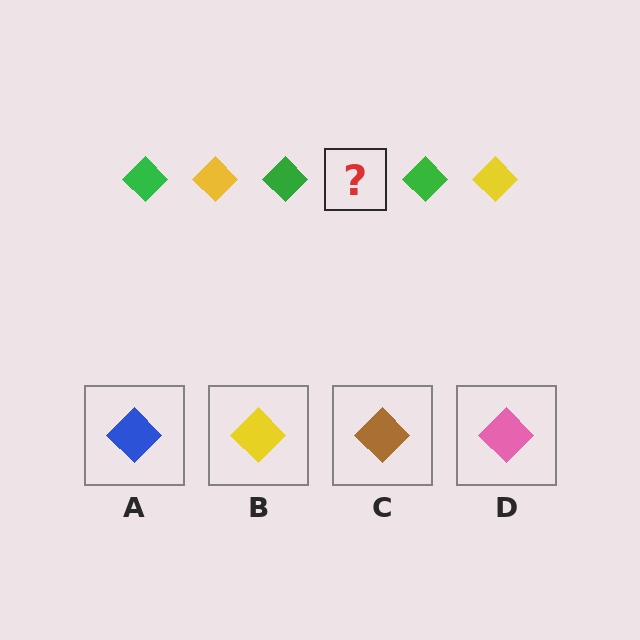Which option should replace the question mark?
Option B.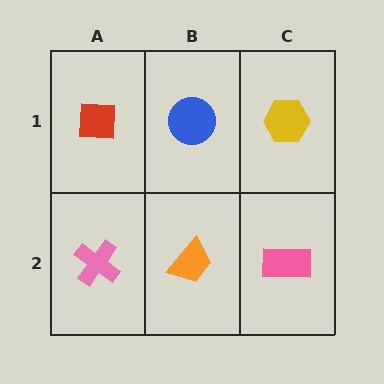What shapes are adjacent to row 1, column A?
A pink cross (row 2, column A), a blue circle (row 1, column B).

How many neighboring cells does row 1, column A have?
2.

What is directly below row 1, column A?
A pink cross.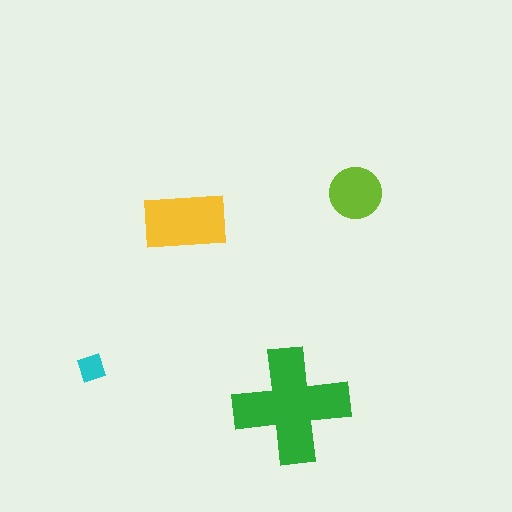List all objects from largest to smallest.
The green cross, the yellow rectangle, the lime circle, the cyan diamond.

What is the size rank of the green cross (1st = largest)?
1st.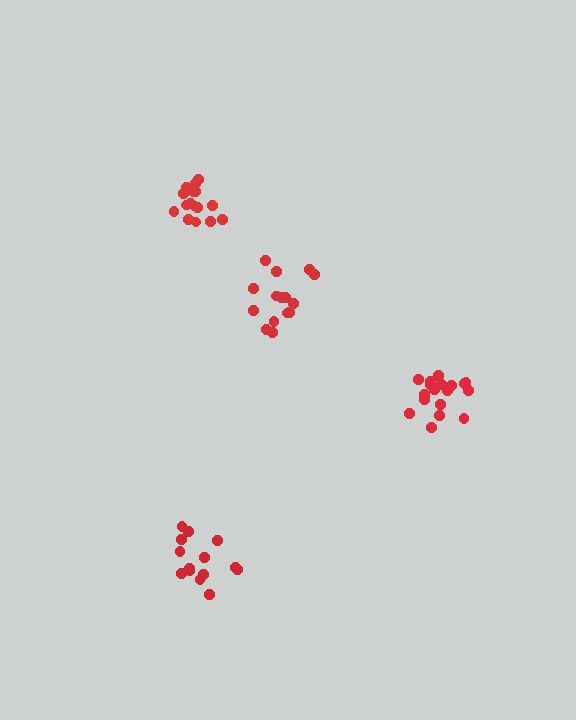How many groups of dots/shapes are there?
There are 4 groups.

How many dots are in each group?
Group 1: 16 dots, Group 2: 14 dots, Group 3: 18 dots, Group 4: 15 dots (63 total).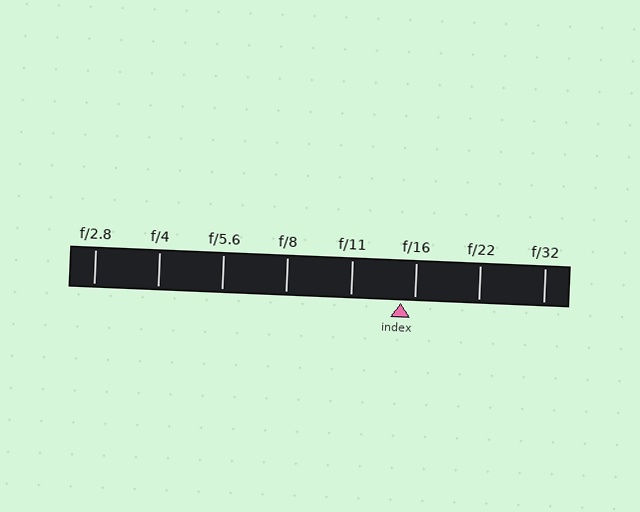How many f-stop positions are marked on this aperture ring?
There are 8 f-stop positions marked.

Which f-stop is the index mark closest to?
The index mark is closest to f/16.